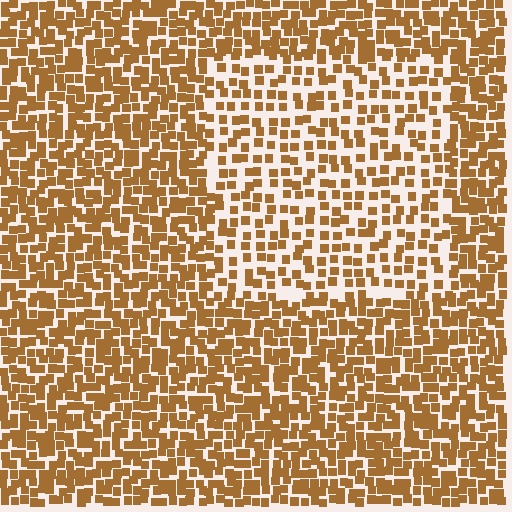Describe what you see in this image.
The image contains small brown elements arranged at two different densities. A rectangle-shaped region is visible where the elements are less densely packed than the surrounding area.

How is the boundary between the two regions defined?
The boundary is defined by a change in element density (approximately 1.8x ratio). All elements are the same color, size, and shape.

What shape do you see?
I see a rectangle.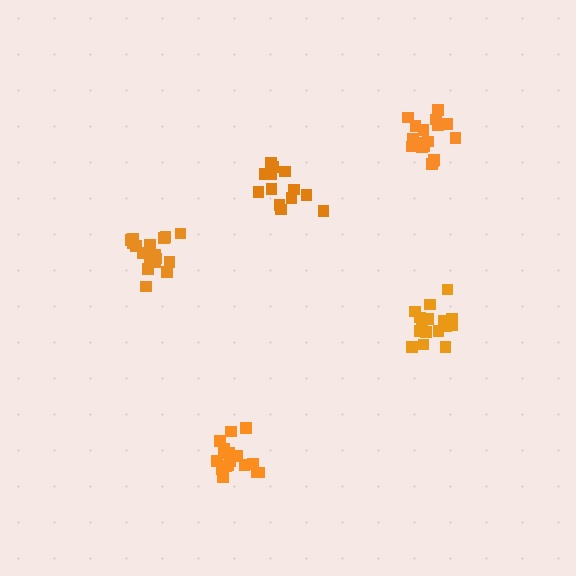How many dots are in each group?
Group 1: 17 dots, Group 2: 13 dots, Group 3: 18 dots, Group 4: 18 dots, Group 5: 17 dots (83 total).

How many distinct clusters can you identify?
There are 5 distinct clusters.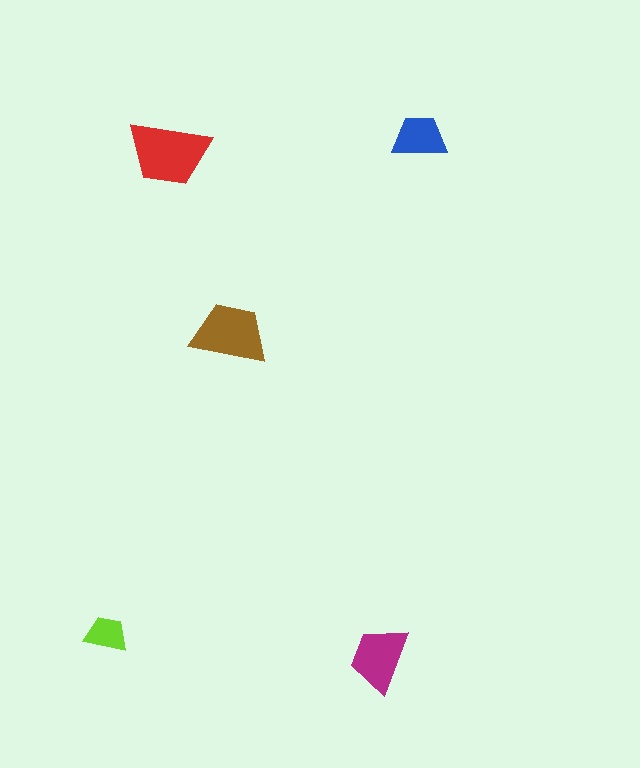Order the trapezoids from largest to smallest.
the red one, the brown one, the magenta one, the blue one, the lime one.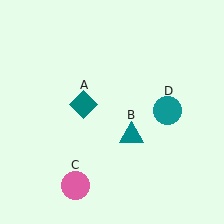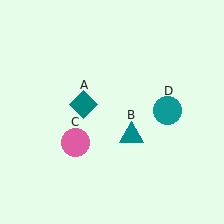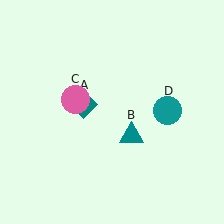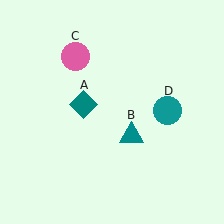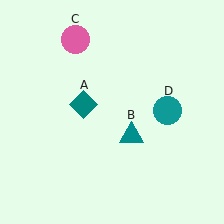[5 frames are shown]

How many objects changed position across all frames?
1 object changed position: pink circle (object C).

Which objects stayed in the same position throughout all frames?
Teal diamond (object A) and teal triangle (object B) and teal circle (object D) remained stationary.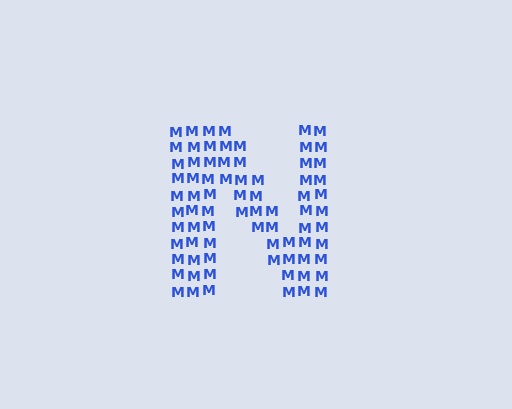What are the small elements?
The small elements are letter M's.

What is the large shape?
The large shape is the letter N.